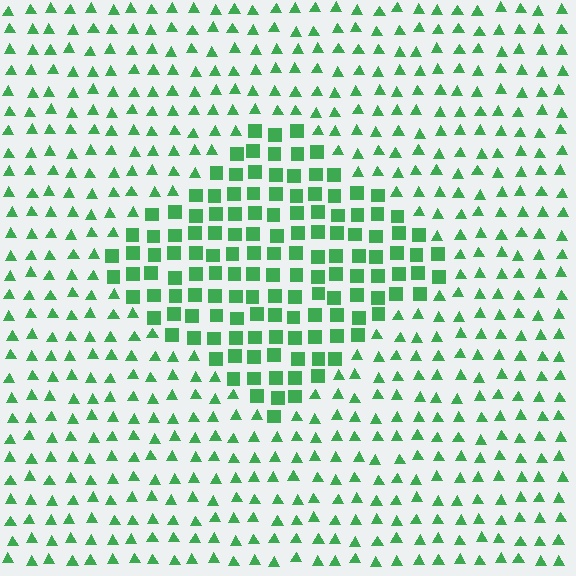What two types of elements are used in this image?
The image uses squares inside the diamond region and triangles outside it.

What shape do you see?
I see a diamond.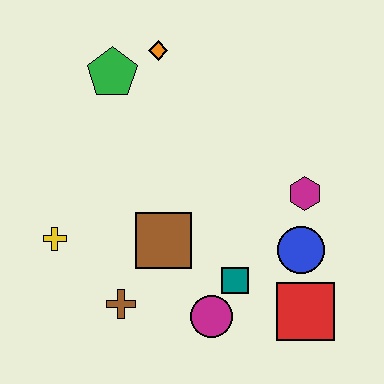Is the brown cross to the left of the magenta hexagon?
Yes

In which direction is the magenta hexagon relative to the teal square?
The magenta hexagon is above the teal square.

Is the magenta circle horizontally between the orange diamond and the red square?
Yes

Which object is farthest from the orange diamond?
The red square is farthest from the orange diamond.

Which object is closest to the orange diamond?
The green pentagon is closest to the orange diamond.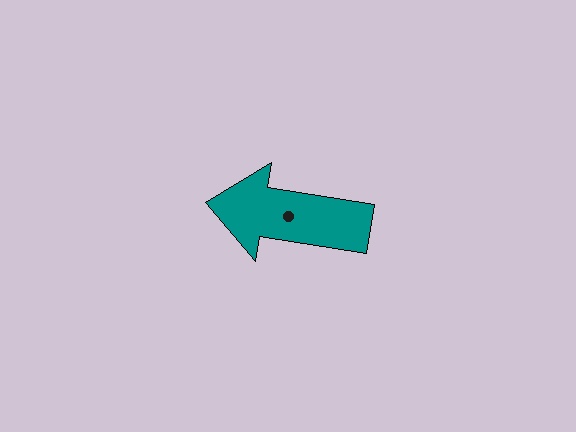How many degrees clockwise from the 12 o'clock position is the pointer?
Approximately 279 degrees.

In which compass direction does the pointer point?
West.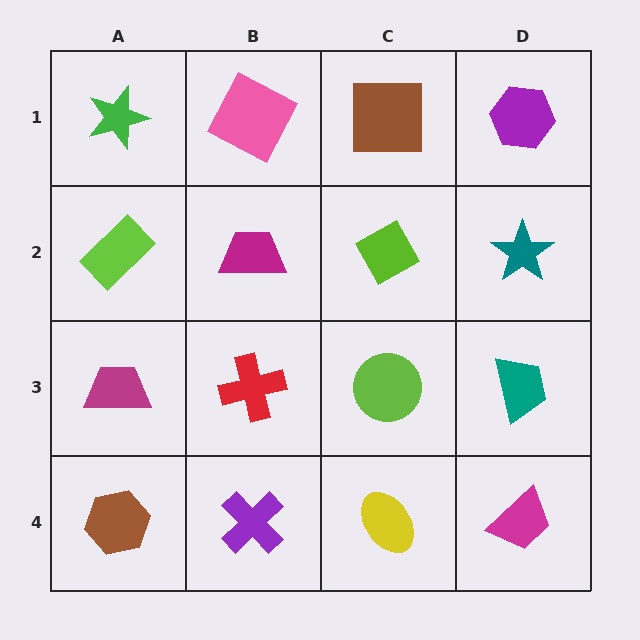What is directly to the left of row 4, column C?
A purple cross.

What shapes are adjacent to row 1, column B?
A magenta trapezoid (row 2, column B), a green star (row 1, column A), a brown square (row 1, column C).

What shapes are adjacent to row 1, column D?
A teal star (row 2, column D), a brown square (row 1, column C).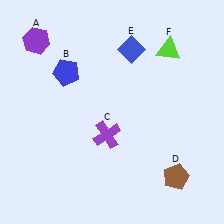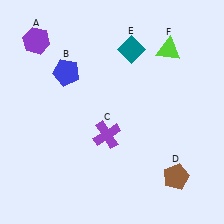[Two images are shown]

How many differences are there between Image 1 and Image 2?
There is 1 difference between the two images.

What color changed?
The diamond (E) changed from blue in Image 1 to teal in Image 2.